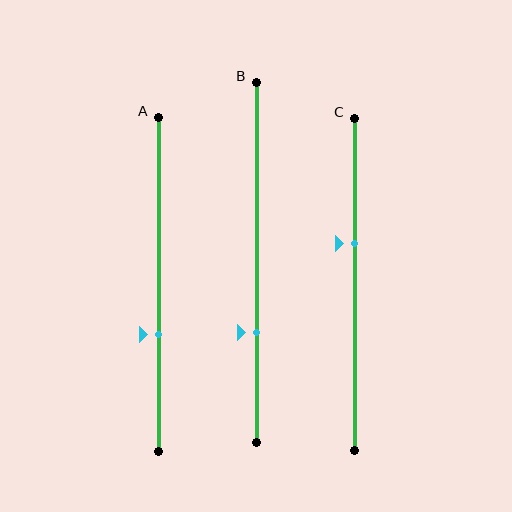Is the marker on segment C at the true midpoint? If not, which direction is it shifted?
No, the marker on segment C is shifted upward by about 12% of the segment length.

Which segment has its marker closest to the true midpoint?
Segment C has its marker closest to the true midpoint.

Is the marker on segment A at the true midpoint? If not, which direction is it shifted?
No, the marker on segment A is shifted downward by about 15% of the segment length.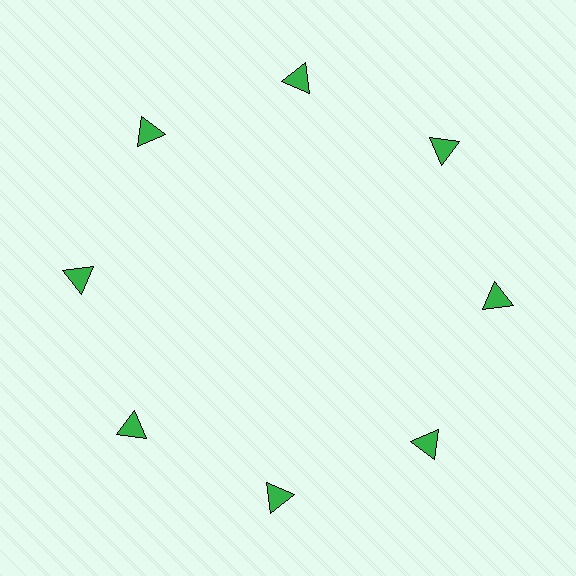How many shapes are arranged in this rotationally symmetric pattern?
There are 8 shapes, arranged in 8 groups of 1.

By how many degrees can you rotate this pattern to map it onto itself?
The pattern maps onto itself every 45 degrees of rotation.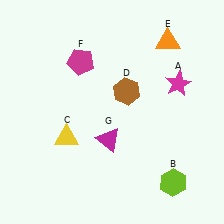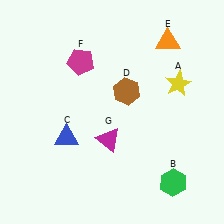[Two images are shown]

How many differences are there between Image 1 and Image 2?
There are 3 differences between the two images.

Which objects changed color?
A changed from magenta to yellow. B changed from lime to green. C changed from yellow to blue.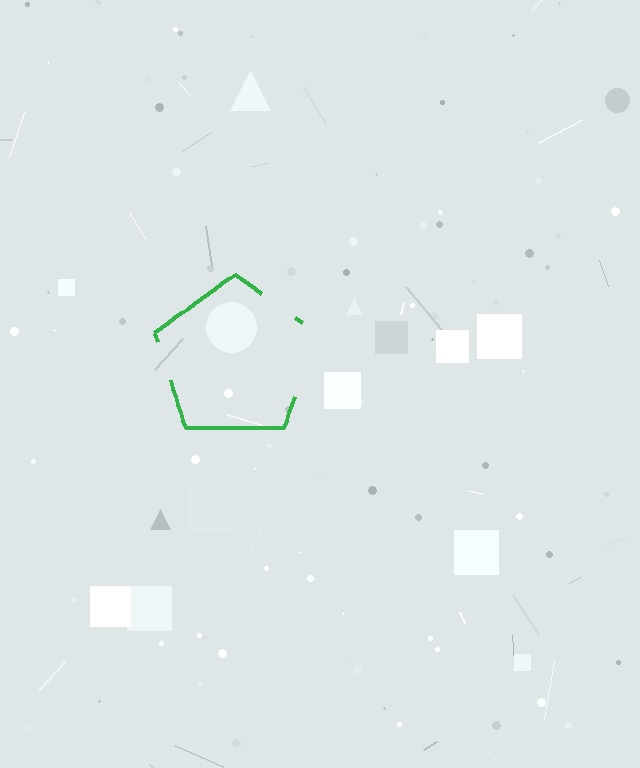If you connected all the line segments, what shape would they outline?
They would outline a pentagon.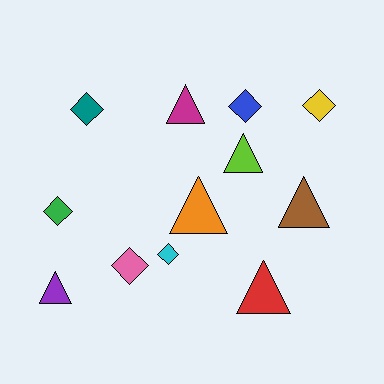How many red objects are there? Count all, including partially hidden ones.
There is 1 red object.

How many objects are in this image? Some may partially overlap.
There are 12 objects.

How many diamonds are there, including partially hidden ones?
There are 6 diamonds.